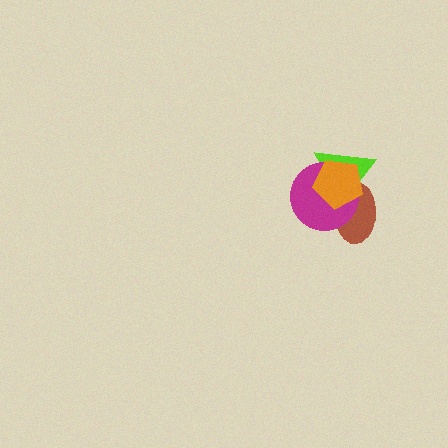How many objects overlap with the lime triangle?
3 objects overlap with the lime triangle.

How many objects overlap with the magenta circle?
3 objects overlap with the magenta circle.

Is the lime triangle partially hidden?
Yes, it is partially covered by another shape.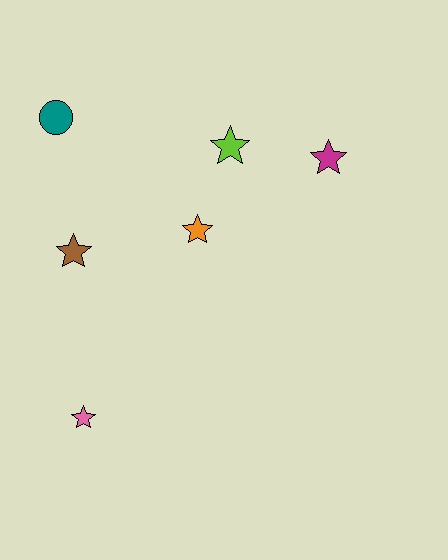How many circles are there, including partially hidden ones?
There is 1 circle.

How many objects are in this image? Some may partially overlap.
There are 6 objects.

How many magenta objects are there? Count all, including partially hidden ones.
There is 1 magenta object.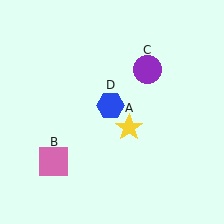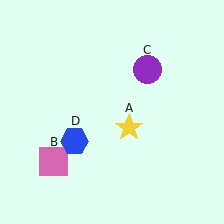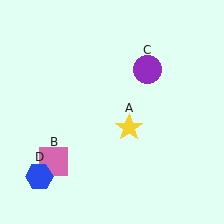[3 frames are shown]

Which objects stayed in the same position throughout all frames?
Yellow star (object A) and pink square (object B) and purple circle (object C) remained stationary.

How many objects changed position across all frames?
1 object changed position: blue hexagon (object D).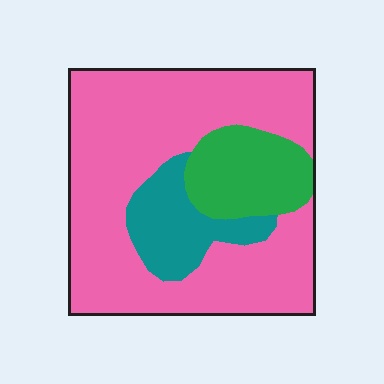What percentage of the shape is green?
Green takes up about one sixth (1/6) of the shape.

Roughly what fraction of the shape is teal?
Teal takes up about one eighth (1/8) of the shape.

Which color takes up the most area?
Pink, at roughly 70%.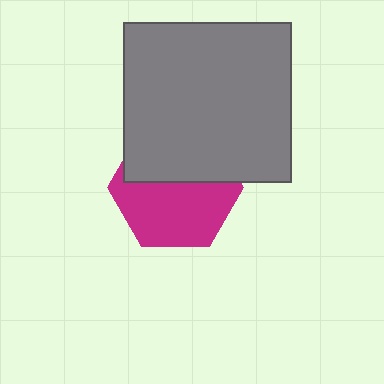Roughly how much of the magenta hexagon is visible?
About half of it is visible (roughly 56%).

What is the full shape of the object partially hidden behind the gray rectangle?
The partially hidden object is a magenta hexagon.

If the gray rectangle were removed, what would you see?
You would see the complete magenta hexagon.